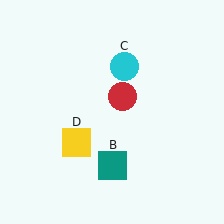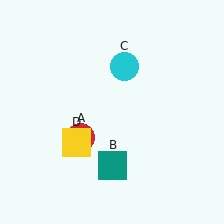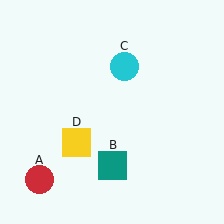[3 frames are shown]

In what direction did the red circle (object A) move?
The red circle (object A) moved down and to the left.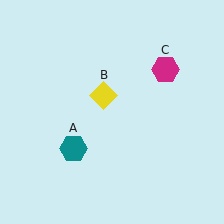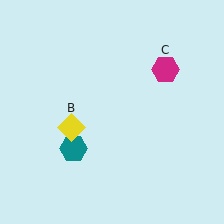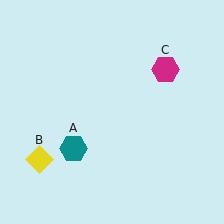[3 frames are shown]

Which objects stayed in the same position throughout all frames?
Teal hexagon (object A) and magenta hexagon (object C) remained stationary.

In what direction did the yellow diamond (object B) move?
The yellow diamond (object B) moved down and to the left.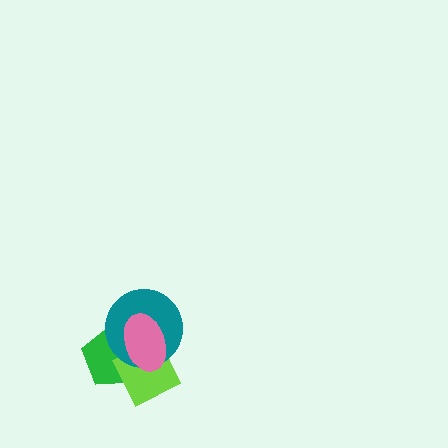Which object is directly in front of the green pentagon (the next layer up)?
The lime diamond is directly in front of the green pentagon.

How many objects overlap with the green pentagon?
3 objects overlap with the green pentagon.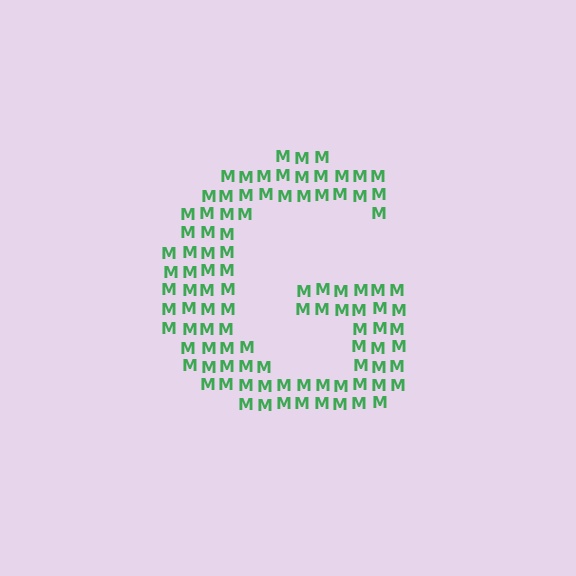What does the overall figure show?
The overall figure shows the letter G.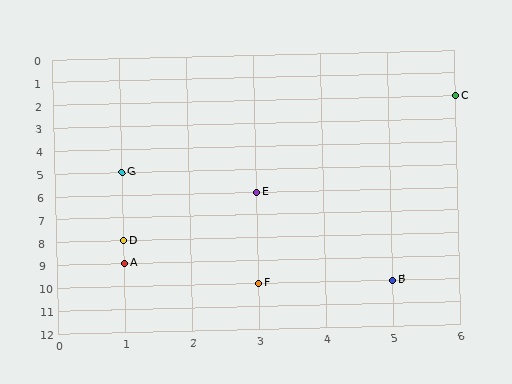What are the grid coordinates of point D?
Point D is at grid coordinates (1, 8).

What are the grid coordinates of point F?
Point F is at grid coordinates (3, 10).